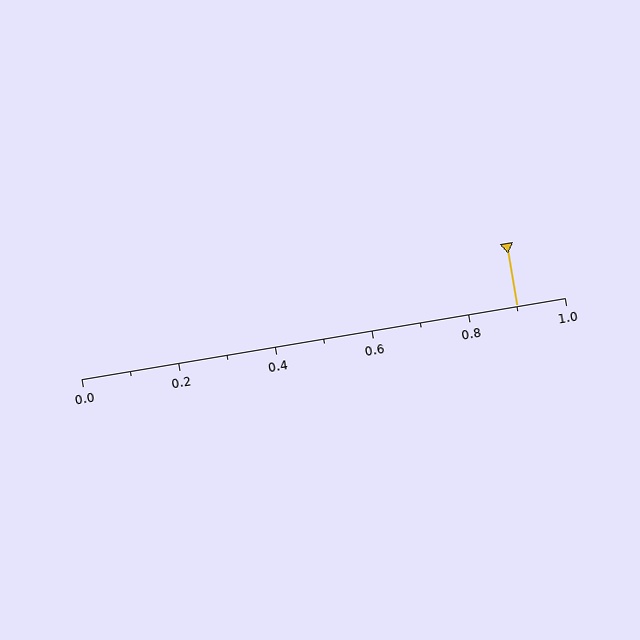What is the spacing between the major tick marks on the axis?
The major ticks are spaced 0.2 apart.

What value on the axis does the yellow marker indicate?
The marker indicates approximately 0.9.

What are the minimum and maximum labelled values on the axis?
The axis runs from 0.0 to 1.0.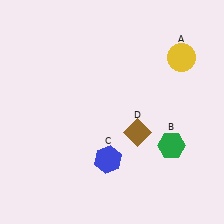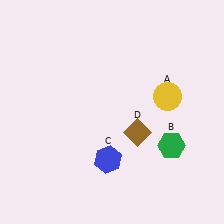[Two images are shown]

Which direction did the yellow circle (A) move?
The yellow circle (A) moved down.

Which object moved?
The yellow circle (A) moved down.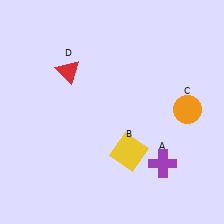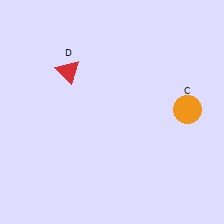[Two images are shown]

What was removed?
The purple cross (A), the yellow square (B) were removed in Image 2.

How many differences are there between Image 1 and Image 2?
There are 2 differences between the two images.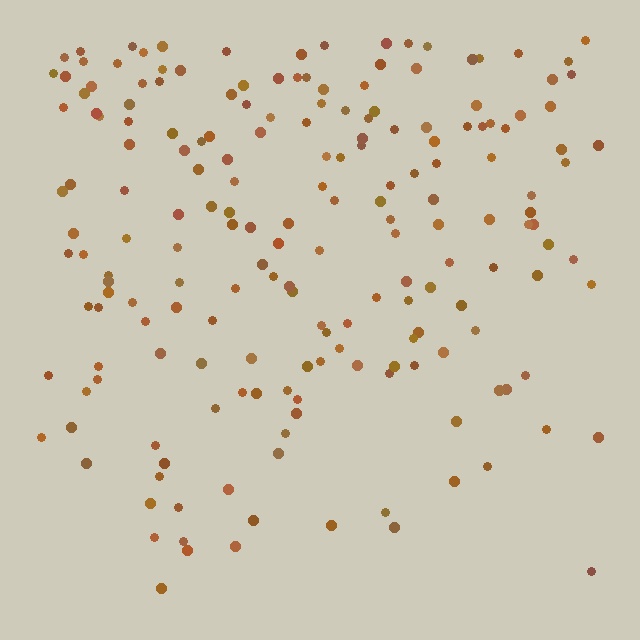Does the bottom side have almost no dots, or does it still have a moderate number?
Still a moderate number, just noticeably fewer than the top.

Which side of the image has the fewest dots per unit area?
The bottom.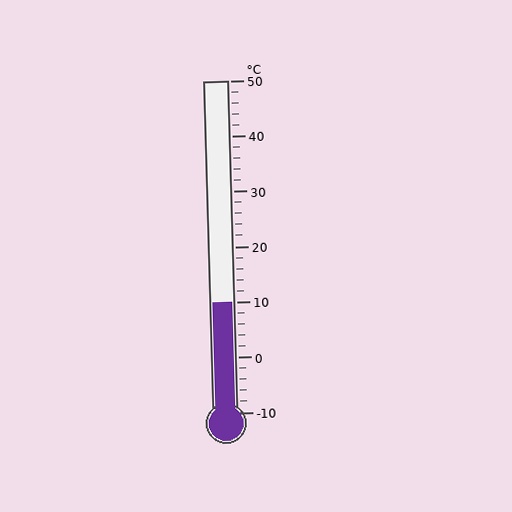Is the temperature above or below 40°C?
The temperature is below 40°C.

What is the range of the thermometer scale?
The thermometer scale ranges from -10°C to 50°C.